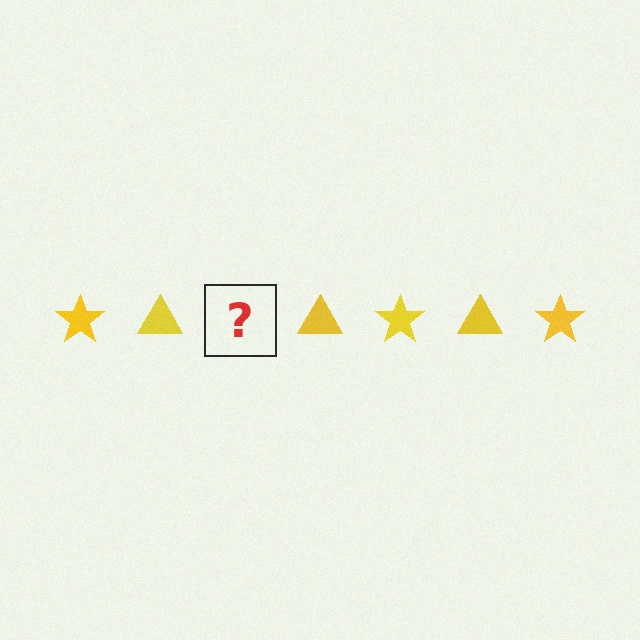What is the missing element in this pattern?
The missing element is a yellow star.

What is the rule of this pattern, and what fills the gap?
The rule is that the pattern cycles through star, triangle shapes in yellow. The gap should be filled with a yellow star.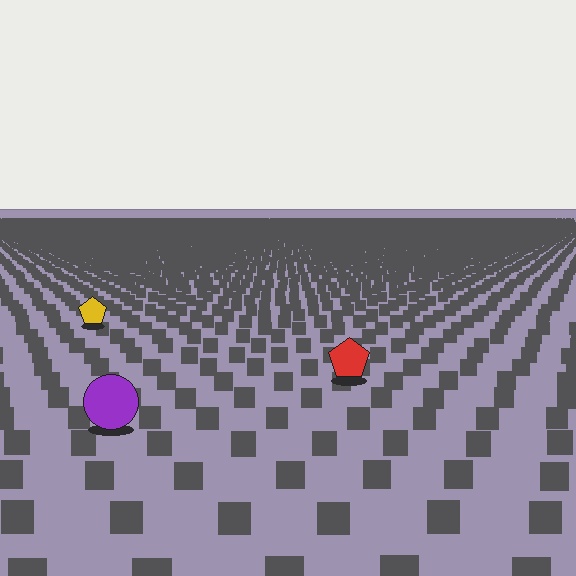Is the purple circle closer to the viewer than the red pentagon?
Yes. The purple circle is closer — you can tell from the texture gradient: the ground texture is coarser near it.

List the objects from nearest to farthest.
From nearest to farthest: the purple circle, the red pentagon, the yellow pentagon.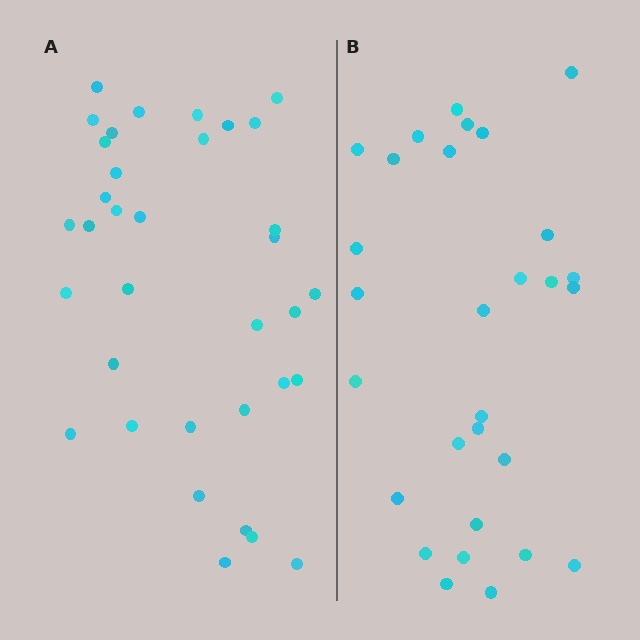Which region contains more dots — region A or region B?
Region A (the left region) has more dots.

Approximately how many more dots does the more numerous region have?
Region A has about 6 more dots than region B.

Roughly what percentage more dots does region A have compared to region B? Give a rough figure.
About 20% more.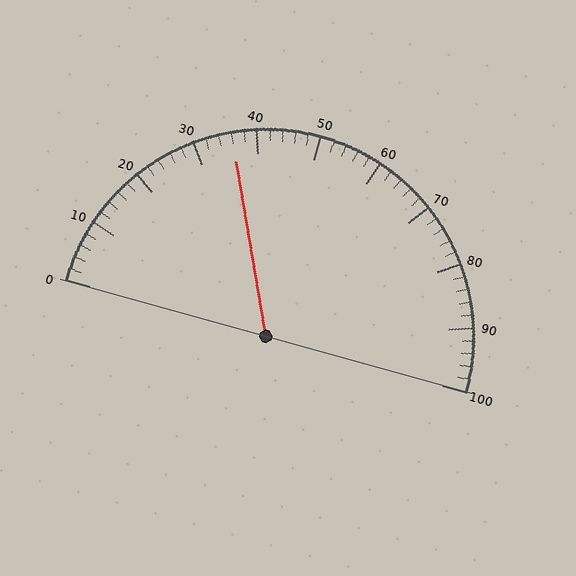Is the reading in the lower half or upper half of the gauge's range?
The reading is in the lower half of the range (0 to 100).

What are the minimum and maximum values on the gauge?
The gauge ranges from 0 to 100.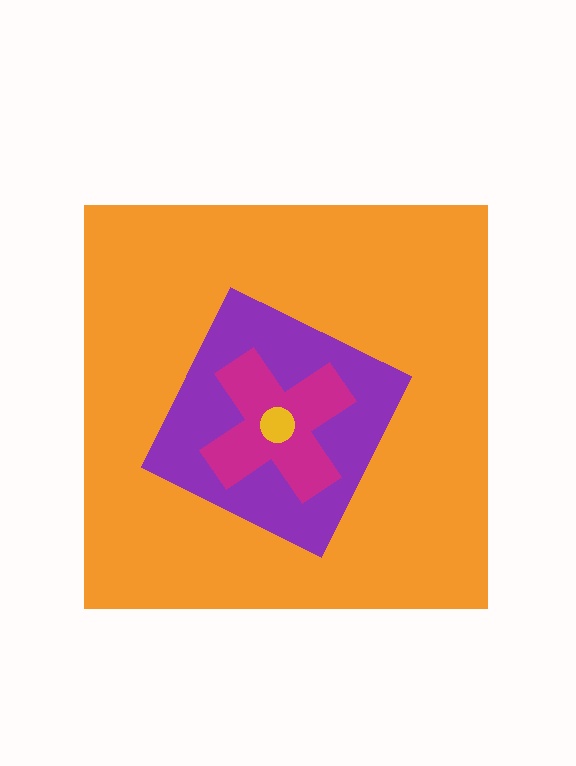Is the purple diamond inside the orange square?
Yes.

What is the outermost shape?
The orange square.